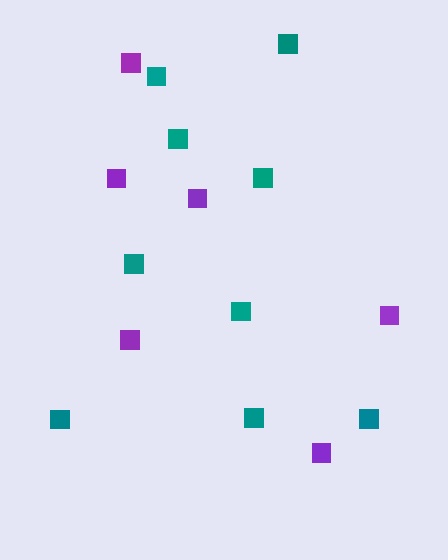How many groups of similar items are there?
There are 2 groups: one group of teal squares (9) and one group of purple squares (6).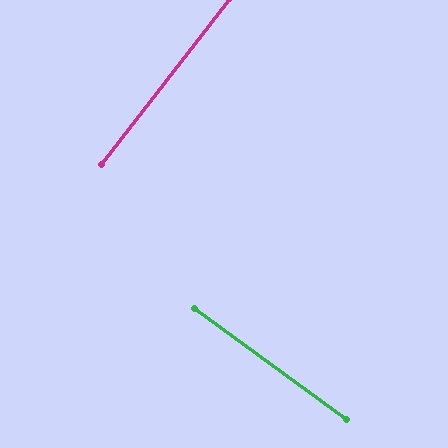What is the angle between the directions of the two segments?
Approximately 88 degrees.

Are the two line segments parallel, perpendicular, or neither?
Perpendicular — they meet at approximately 88°.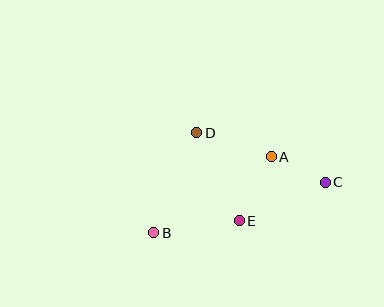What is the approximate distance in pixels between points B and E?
The distance between B and E is approximately 86 pixels.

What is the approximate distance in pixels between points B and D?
The distance between B and D is approximately 109 pixels.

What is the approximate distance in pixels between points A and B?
The distance between A and B is approximately 140 pixels.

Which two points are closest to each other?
Points A and C are closest to each other.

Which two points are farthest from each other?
Points B and C are farthest from each other.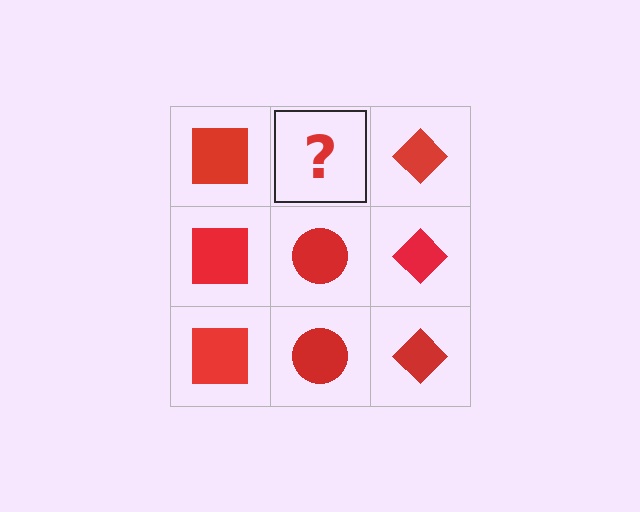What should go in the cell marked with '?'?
The missing cell should contain a red circle.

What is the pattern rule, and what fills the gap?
The rule is that each column has a consistent shape. The gap should be filled with a red circle.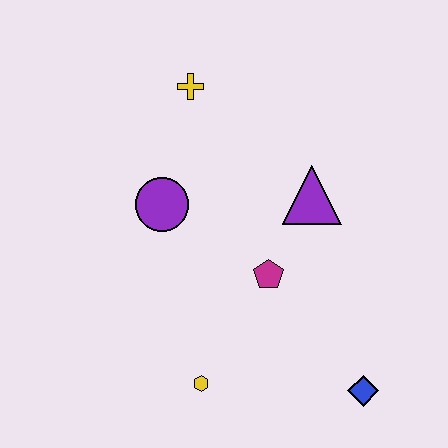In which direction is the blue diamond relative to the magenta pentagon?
The blue diamond is below the magenta pentagon.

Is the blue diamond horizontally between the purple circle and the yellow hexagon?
No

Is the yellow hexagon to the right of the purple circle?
Yes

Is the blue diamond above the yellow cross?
No